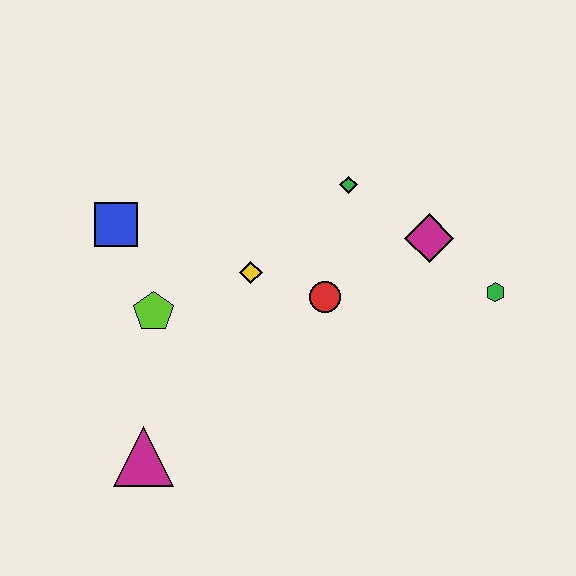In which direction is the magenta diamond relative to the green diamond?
The magenta diamond is to the right of the green diamond.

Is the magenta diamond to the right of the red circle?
Yes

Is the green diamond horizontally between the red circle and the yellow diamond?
No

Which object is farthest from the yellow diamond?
The green hexagon is farthest from the yellow diamond.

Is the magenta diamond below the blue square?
Yes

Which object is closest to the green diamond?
The magenta diamond is closest to the green diamond.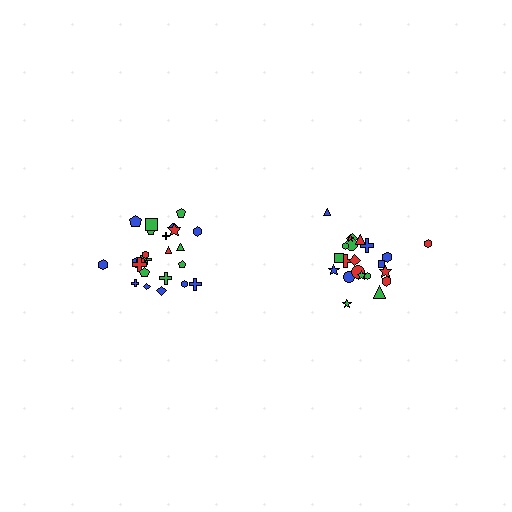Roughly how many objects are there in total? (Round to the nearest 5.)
Roughly 45 objects in total.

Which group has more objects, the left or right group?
The left group.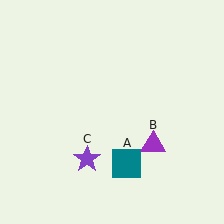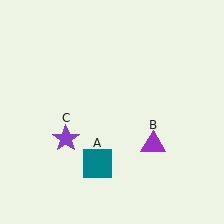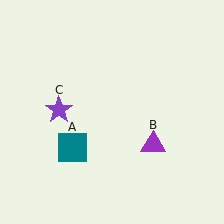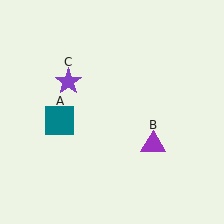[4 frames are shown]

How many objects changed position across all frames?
2 objects changed position: teal square (object A), purple star (object C).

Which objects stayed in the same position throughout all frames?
Purple triangle (object B) remained stationary.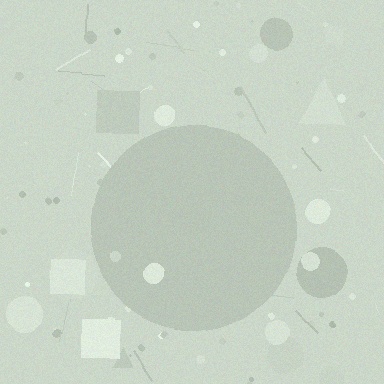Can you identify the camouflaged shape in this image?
The camouflaged shape is a circle.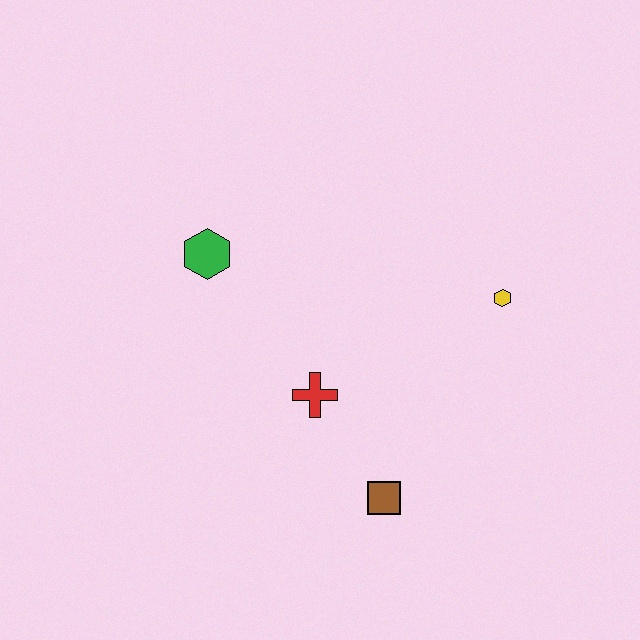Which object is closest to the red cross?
The brown square is closest to the red cross.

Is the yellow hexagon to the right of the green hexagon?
Yes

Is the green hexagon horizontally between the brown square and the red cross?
No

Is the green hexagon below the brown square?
No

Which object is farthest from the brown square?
The green hexagon is farthest from the brown square.